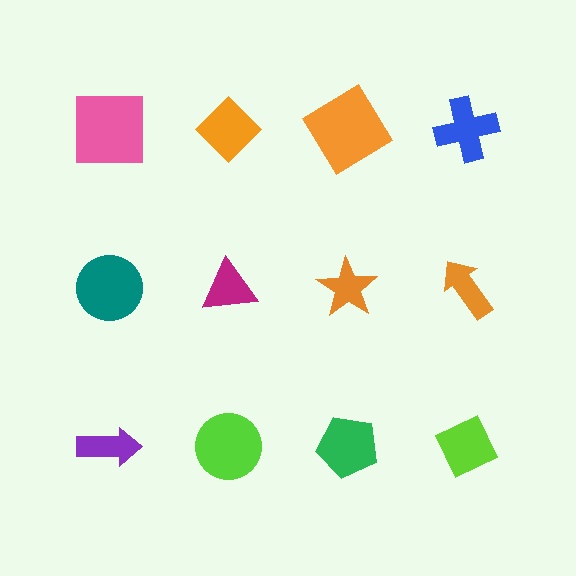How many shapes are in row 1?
4 shapes.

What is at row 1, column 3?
An orange diamond.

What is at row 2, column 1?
A teal circle.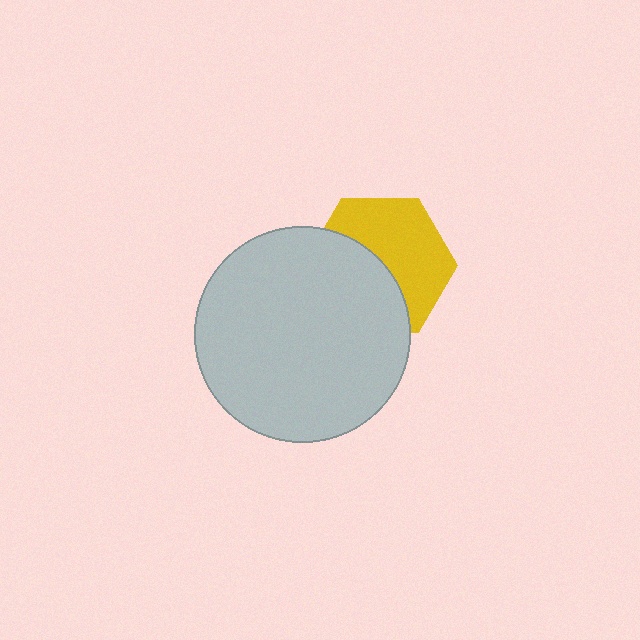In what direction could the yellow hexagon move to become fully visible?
The yellow hexagon could move toward the upper-right. That would shift it out from behind the light gray circle entirely.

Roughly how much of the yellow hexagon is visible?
About half of it is visible (roughly 53%).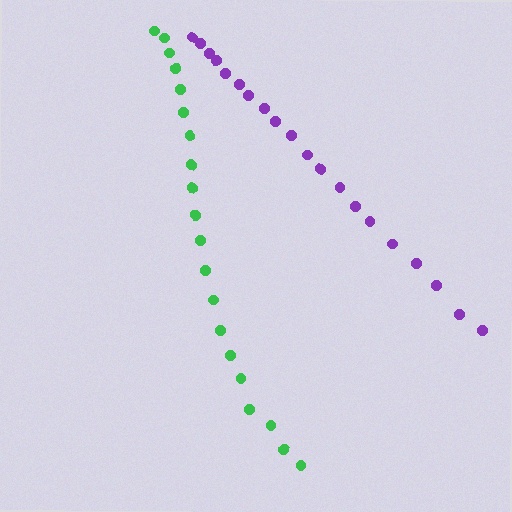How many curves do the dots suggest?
There are 2 distinct paths.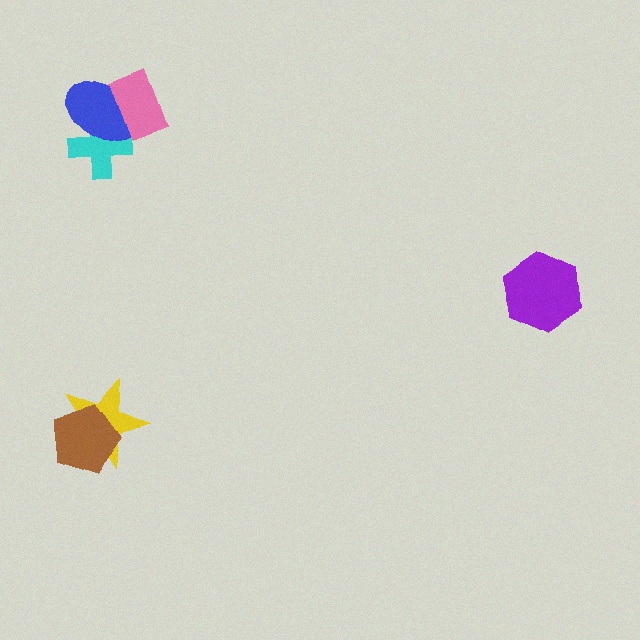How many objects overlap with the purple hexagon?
0 objects overlap with the purple hexagon.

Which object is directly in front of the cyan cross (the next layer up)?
The blue ellipse is directly in front of the cyan cross.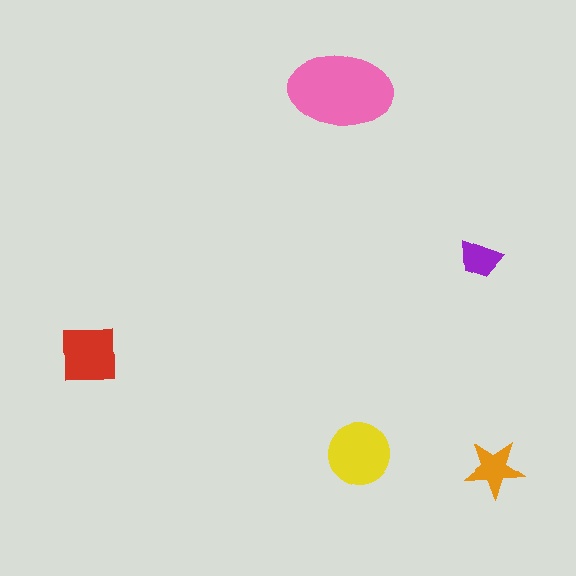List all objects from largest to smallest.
The pink ellipse, the yellow circle, the red square, the orange star, the purple trapezoid.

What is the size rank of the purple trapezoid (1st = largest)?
5th.